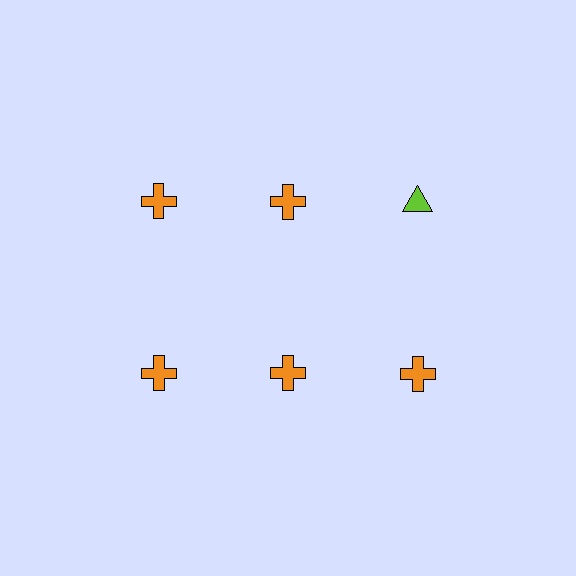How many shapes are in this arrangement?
There are 6 shapes arranged in a grid pattern.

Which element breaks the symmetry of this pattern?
The lime triangle in the top row, center column breaks the symmetry. All other shapes are orange crosses.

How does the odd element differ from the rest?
It differs in both color (lime instead of orange) and shape (triangle instead of cross).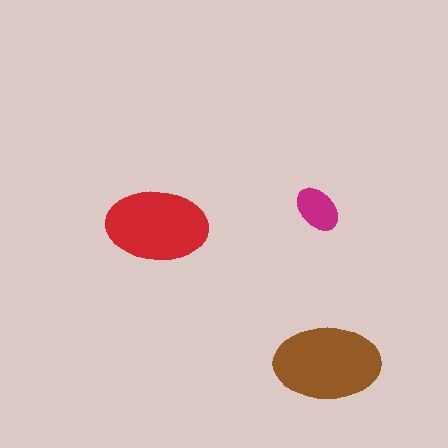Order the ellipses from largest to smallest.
the brown one, the red one, the magenta one.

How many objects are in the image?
There are 3 objects in the image.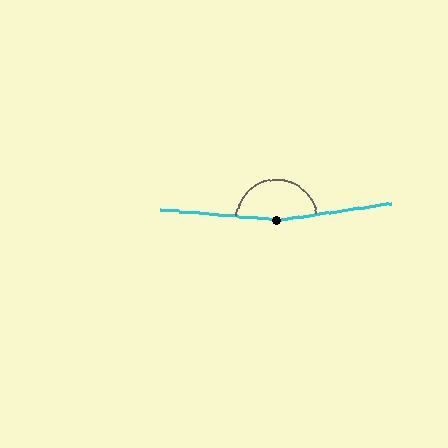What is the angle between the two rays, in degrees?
Approximately 167 degrees.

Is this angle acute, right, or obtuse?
It is obtuse.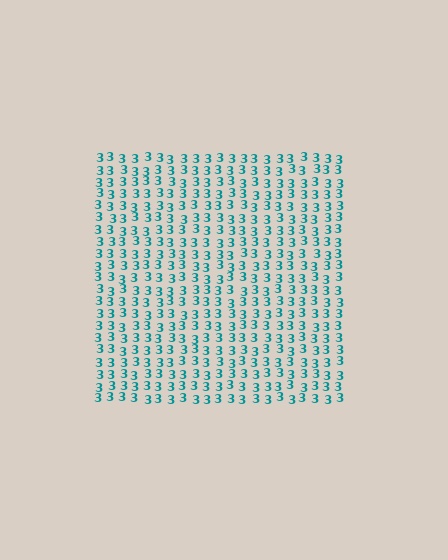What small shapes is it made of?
It is made of small digit 3's.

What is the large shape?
The large shape is a square.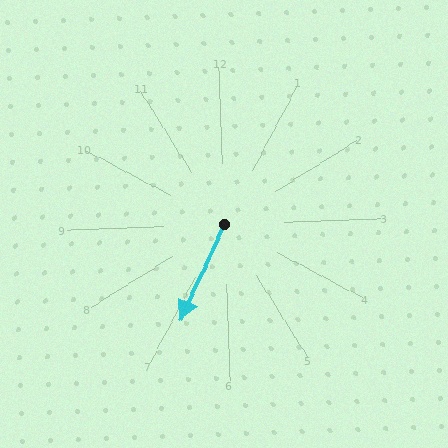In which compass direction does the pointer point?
Southwest.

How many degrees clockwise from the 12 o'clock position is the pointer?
Approximately 207 degrees.